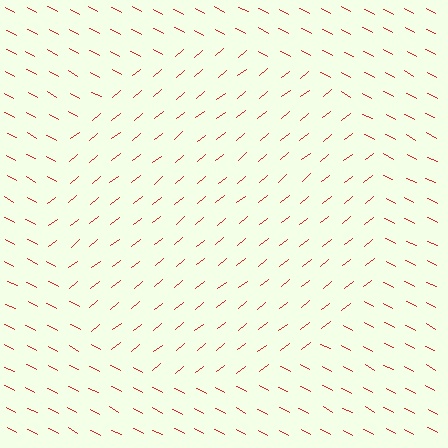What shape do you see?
I see a circle.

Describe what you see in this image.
The image is filled with small red line segments. A circle region in the image has lines oriented differently from the surrounding lines, creating a visible texture boundary.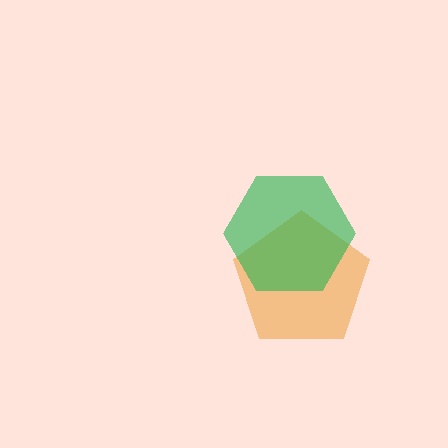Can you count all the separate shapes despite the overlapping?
Yes, there are 2 separate shapes.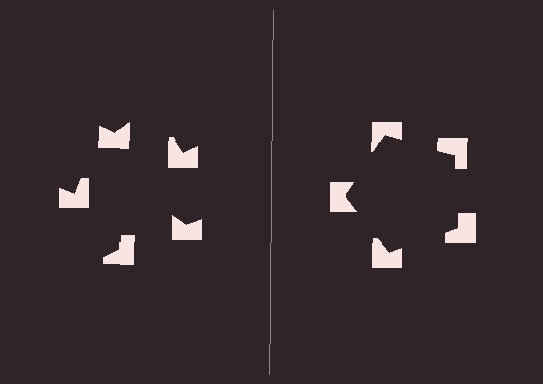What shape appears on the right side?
An illusory pentagon.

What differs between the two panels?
The notched squares are positioned identically on both sides; only the wedge orientations differ. On the right they align to a pentagon; on the left they are misaligned.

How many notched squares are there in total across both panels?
10 — 5 on each side.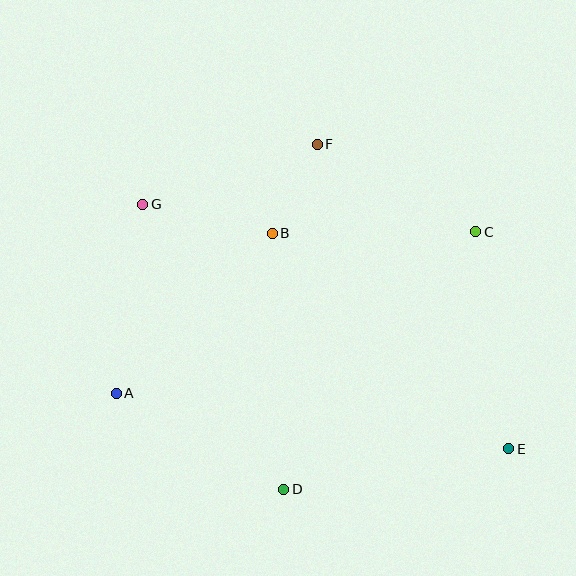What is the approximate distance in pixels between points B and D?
The distance between B and D is approximately 256 pixels.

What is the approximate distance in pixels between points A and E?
The distance between A and E is approximately 396 pixels.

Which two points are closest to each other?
Points B and F are closest to each other.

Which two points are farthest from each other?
Points E and G are farthest from each other.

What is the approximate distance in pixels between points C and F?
The distance between C and F is approximately 181 pixels.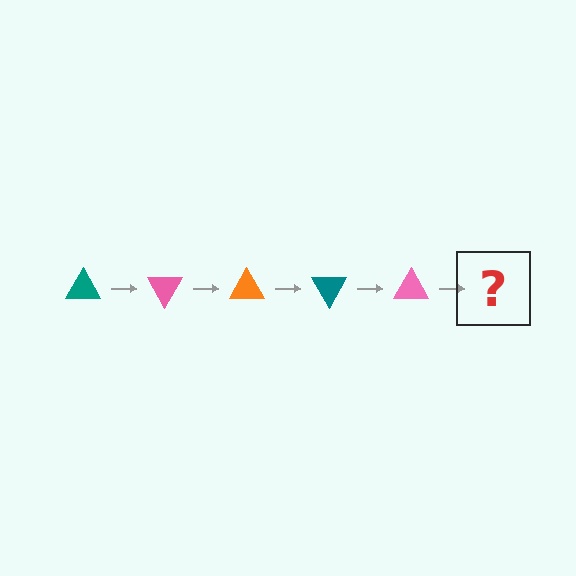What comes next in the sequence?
The next element should be an orange triangle, rotated 300 degrees from the start.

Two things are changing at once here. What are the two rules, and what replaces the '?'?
The two rules are that it rotates 60 degrees each step and the color cycles through teal, pink, and orange. The '?' should be an orange triangle, rotated 300 degrees from the start.